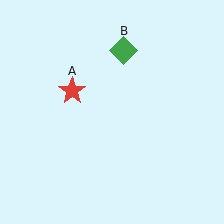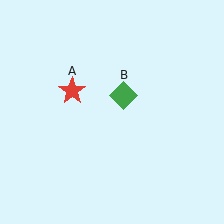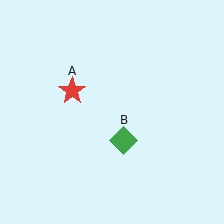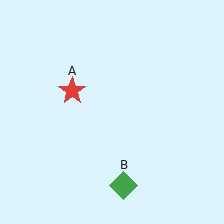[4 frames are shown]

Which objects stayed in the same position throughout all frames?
Red star (object A) remained stationary.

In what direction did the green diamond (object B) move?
The green diamond (object B) moved down.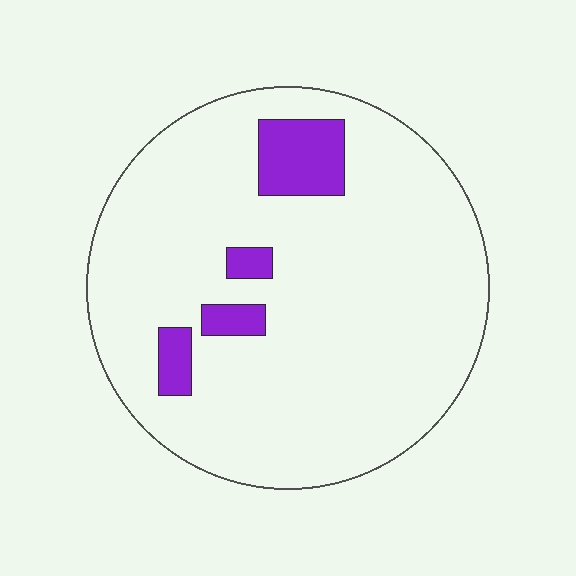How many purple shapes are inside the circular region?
4.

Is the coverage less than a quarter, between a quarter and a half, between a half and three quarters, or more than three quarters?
Less than a quarter.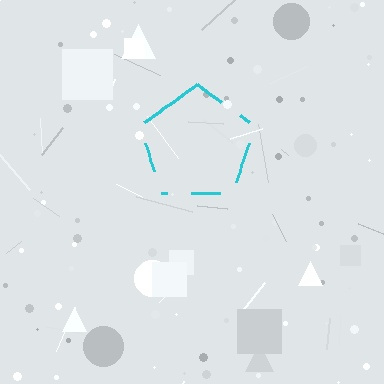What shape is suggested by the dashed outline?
The dashed outline suggests a pentagon.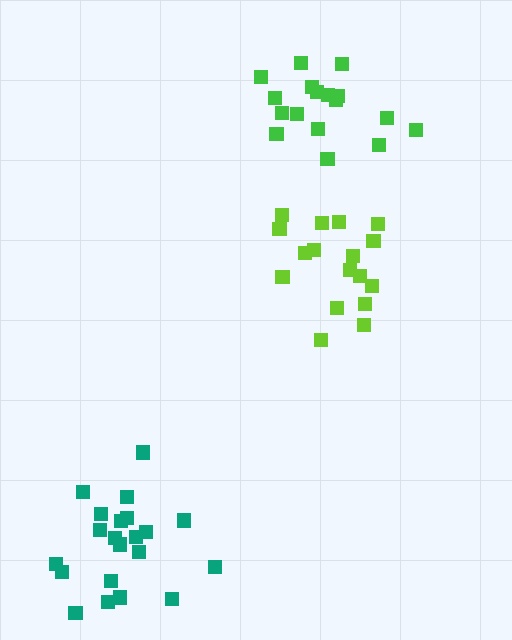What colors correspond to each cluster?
The clusters are colored: teal, green, lime.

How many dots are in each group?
Group 1: 21 dots, Group 2: 17 dots, Group 3: 17 dots (55 total).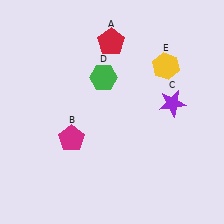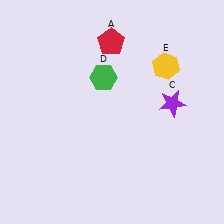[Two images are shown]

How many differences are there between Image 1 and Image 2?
There is 1 difference between the two images.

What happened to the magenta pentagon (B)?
The magenta pentagon (B) was removed in Image 2. It was in the bottom-left area of Image 1.